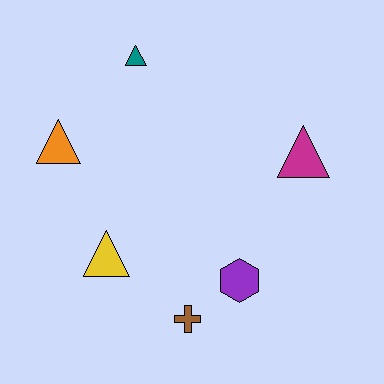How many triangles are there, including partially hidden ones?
There are 4 triangles.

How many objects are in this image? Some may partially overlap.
There are 6 objects.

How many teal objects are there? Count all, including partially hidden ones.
There is 1 teal object.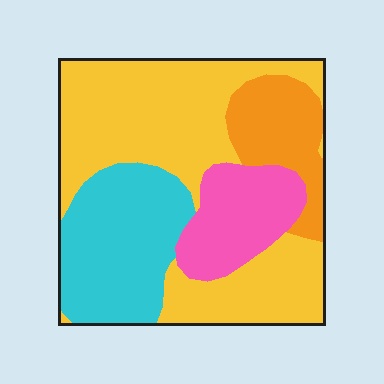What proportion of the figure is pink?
Pink takes up about one sixth (1/6) of the figure.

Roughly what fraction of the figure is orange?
Orange covers 13% of the figure.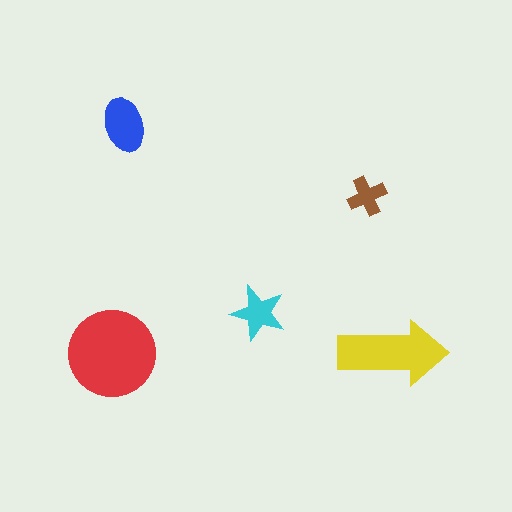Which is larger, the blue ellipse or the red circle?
The red circle.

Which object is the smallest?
The brown cross.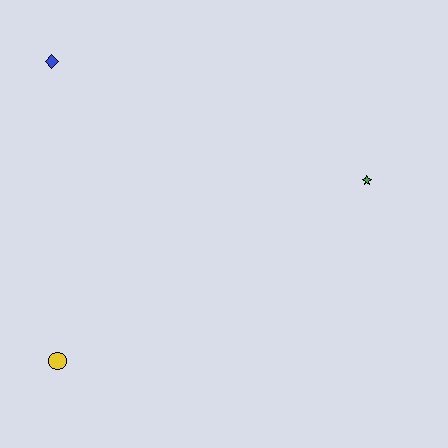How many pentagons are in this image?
There are no pentagons.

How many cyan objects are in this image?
There are no cyan objects.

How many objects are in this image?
There are 3 objects.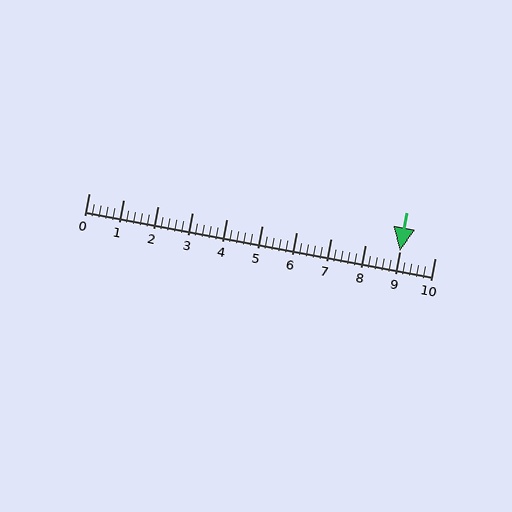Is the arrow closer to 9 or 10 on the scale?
The arrow is closer to 9.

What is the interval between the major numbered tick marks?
The major tick marks are spaced 1 units apart.